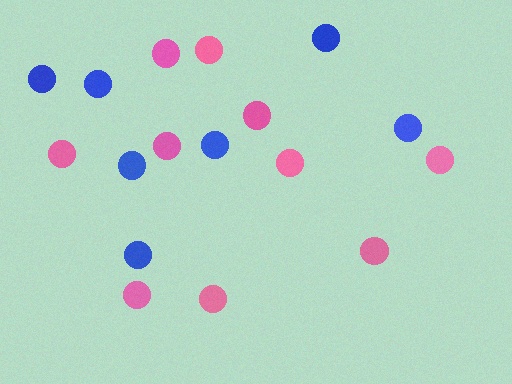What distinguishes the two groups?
There are 2 groups: one group of blue circles (7) and one group of pink circles (10).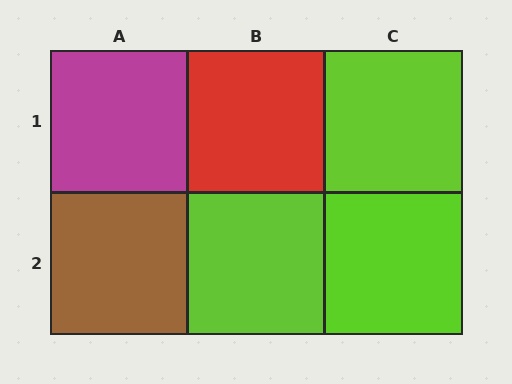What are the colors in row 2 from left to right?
Brown, lime, lime.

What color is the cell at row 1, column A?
Magenta.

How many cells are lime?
3 cells are lime.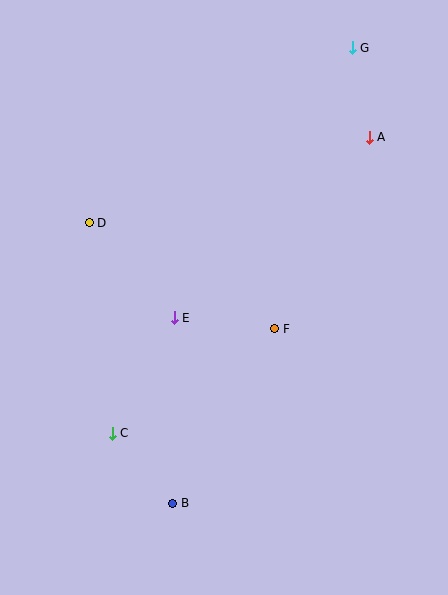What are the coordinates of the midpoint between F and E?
The midpoint between F and E is at (224, 323).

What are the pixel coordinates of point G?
Point G is at (352, 48).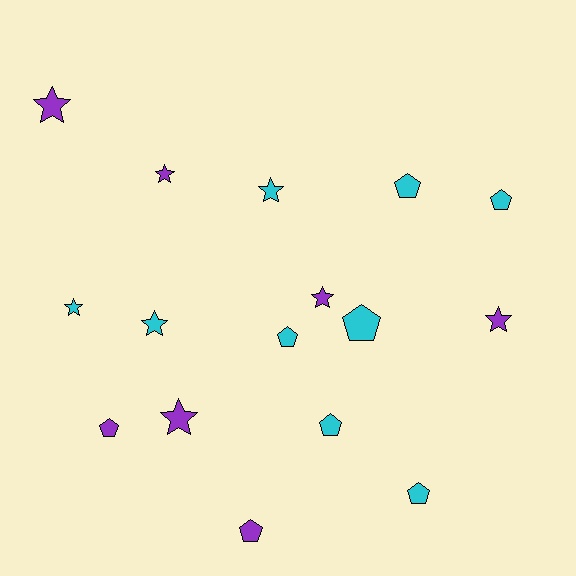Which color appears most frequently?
Cyan, with 9 objects.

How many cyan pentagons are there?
There are 6 cyan pentagons.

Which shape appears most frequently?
Pentagon, with 8 objects.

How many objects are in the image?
There are 16 objects.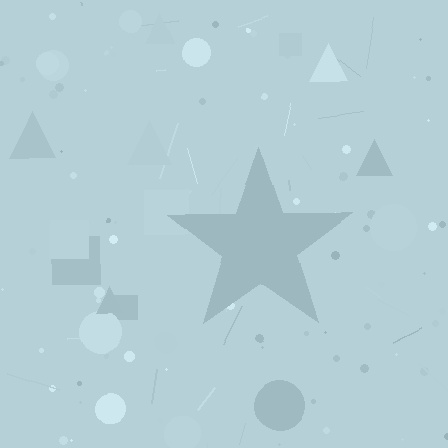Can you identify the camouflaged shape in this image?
The camouflaged shape is a star.